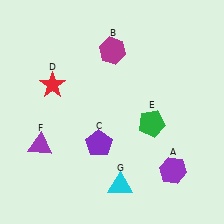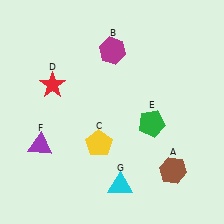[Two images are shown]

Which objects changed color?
A changed from purple to brown. C changed from purple to yellow.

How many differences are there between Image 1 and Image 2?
There are 2 differences between the two images.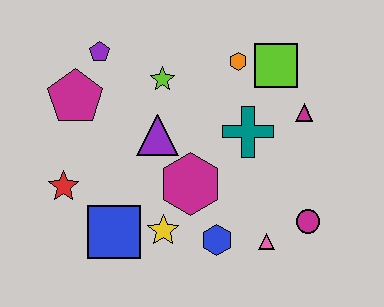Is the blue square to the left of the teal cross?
Yes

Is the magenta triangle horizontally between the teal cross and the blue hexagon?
No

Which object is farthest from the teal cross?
The red star is farthest from the teal cross.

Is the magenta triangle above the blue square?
Yes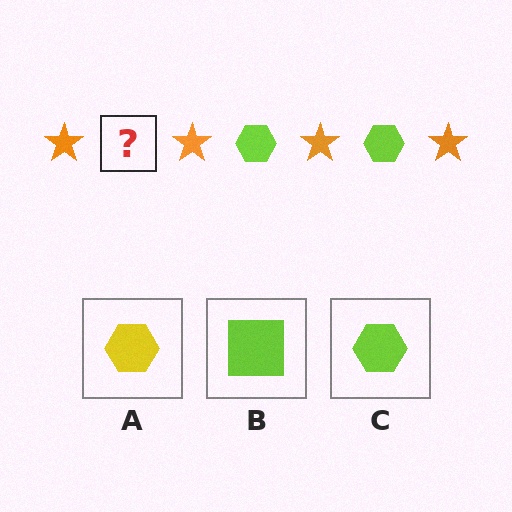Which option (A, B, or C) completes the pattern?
C.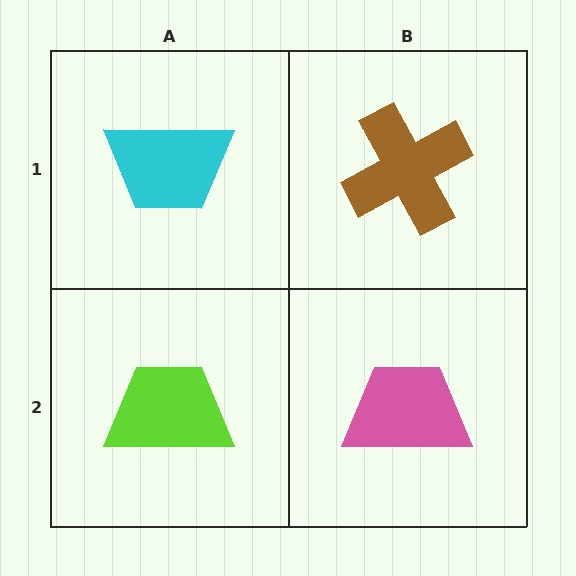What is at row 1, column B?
A brown cross.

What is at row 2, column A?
A lime trapezoid.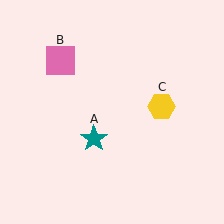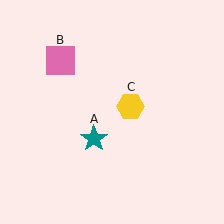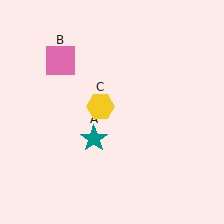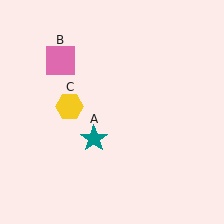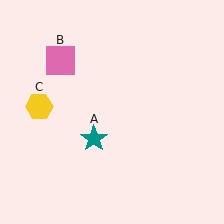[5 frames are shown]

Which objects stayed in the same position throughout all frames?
Teal star (object A) and pink square (object B) remained stationary.